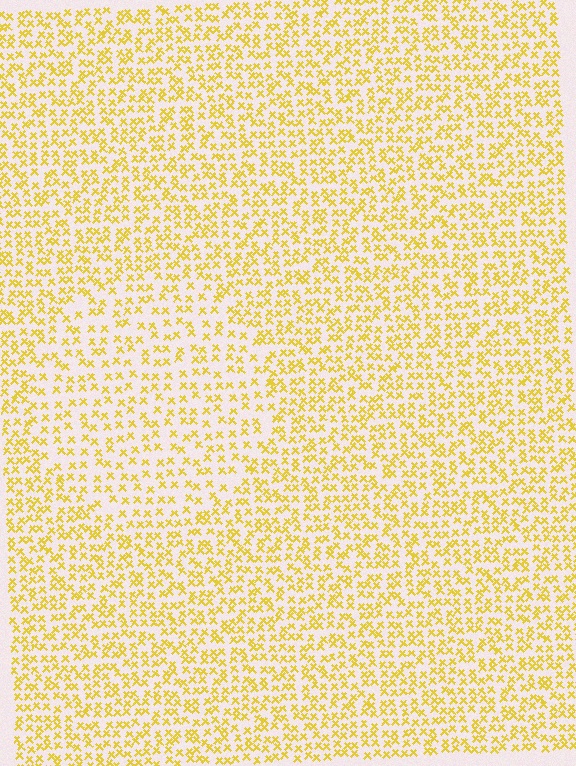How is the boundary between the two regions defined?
The boundary is defined by a change in element density (approximately 1.6x ratio). All elements are the same color, size, and shape.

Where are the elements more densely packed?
The elements are more densely packed outside the circle boundary.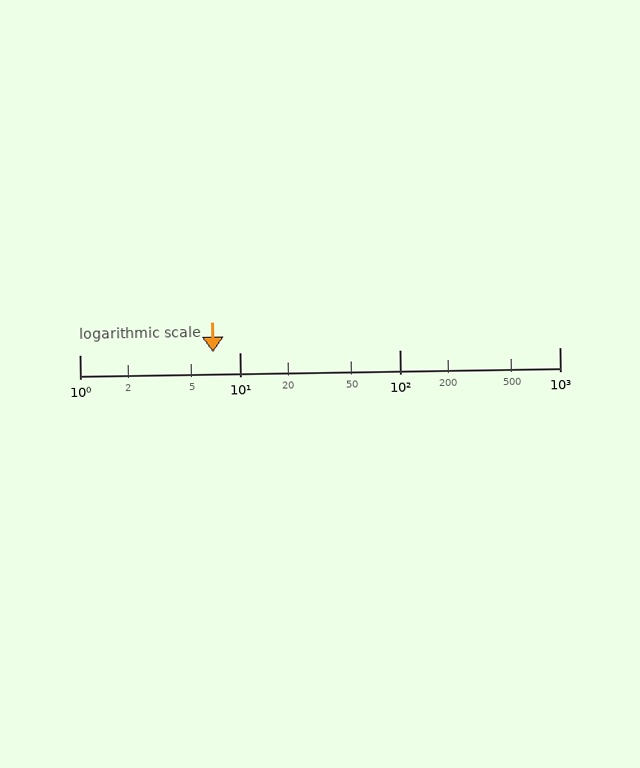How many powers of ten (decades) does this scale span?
The scale spans 3 decades, from 1 to 1000.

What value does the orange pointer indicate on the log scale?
The pointer indicates approximately 6.8.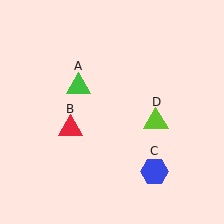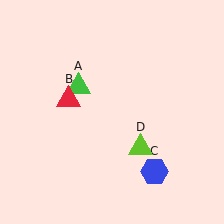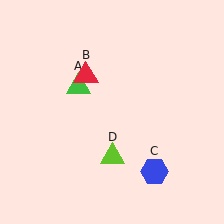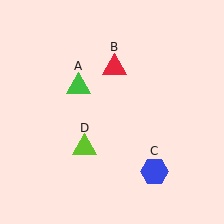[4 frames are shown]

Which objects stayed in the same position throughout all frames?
Green triangle (object A) and blue hexagon (object C) remained stationary.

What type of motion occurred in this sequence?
The red triangle (object B), lime triangle (object D) rotated clockwise around the center of the scene.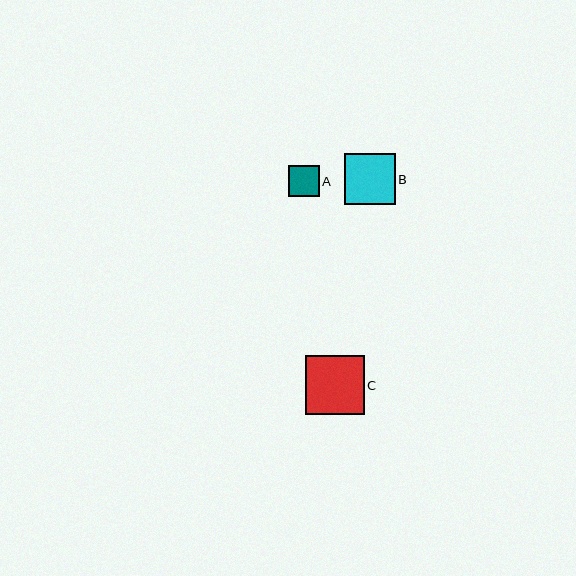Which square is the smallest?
Square A is the smallest with a size of approximately 31 pixels.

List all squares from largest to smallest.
From largest to smallest: C, B, A.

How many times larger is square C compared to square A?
Square C is approximately 1.9 times the size of square A.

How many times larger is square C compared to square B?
Square C is approximately 1.1 times the size of square B.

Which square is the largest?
Square C is the largest with a size of approximately 59 pixels.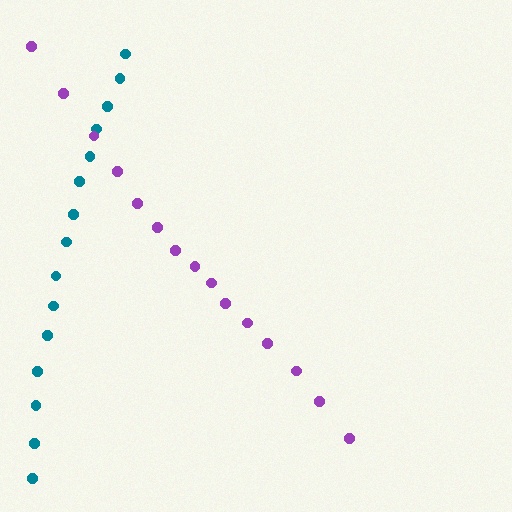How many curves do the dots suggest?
There are 2 distinct paths.